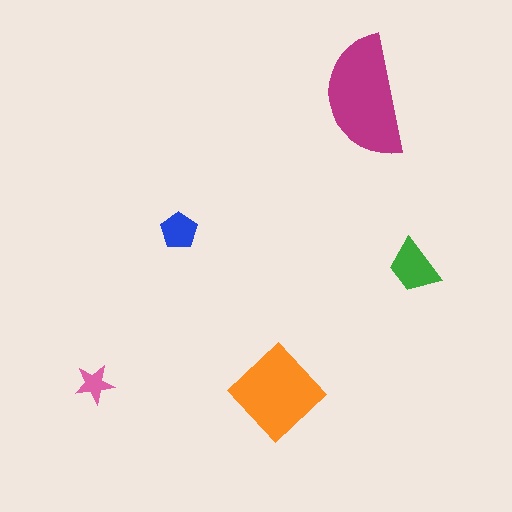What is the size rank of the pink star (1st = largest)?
5th.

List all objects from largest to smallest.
The magenta semicircle, the orange diamond, the green trapezoid, the blue pentagon, the pink star.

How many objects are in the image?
There are 5 objects in the image.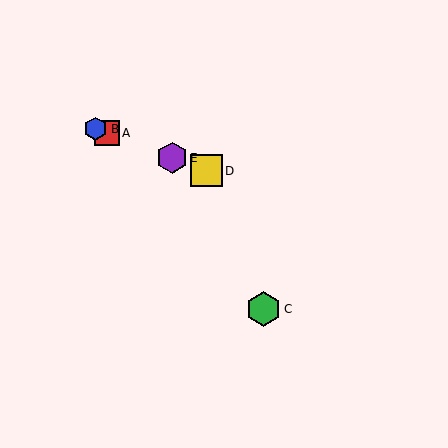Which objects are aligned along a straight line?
Objects A, B, D, E are aligned along a straight line.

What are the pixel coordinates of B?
Object B is at (96, 129).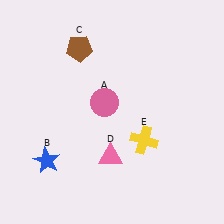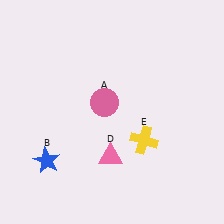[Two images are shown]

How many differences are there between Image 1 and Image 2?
There is 1 difference between the two images.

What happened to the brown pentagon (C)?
The brown pentagon (C) was removed in Image 2. It was in the top-left area of Image 1.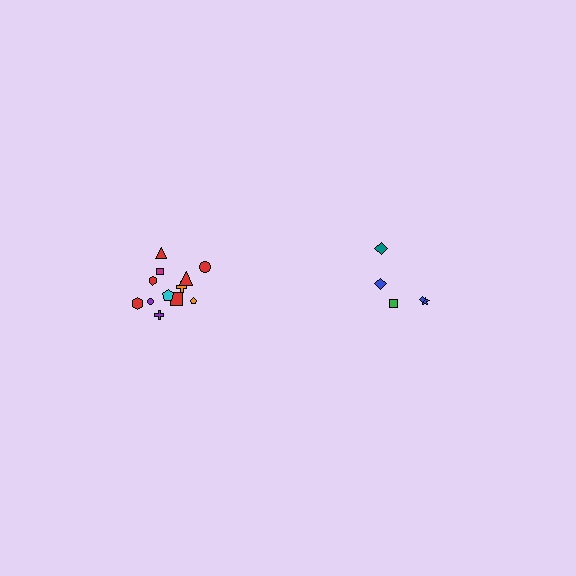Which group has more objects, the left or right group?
The left group.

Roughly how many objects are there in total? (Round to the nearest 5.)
Roughly 15 objects in total.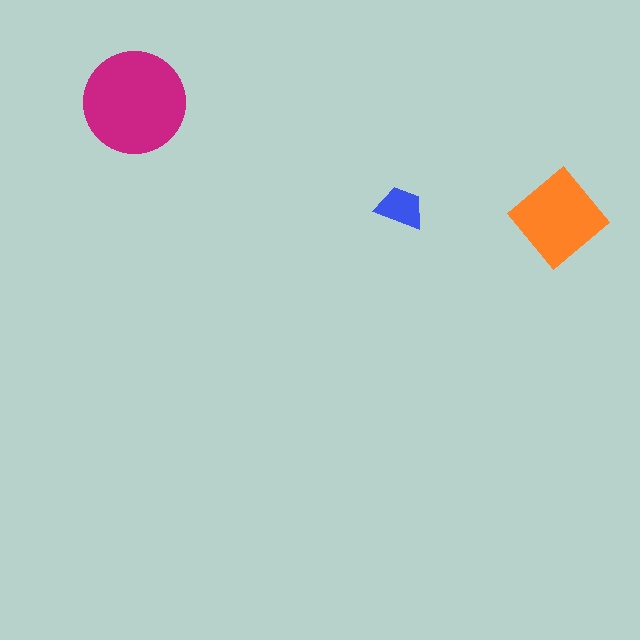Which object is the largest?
The magenta circle.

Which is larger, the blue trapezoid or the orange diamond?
The orange diamond.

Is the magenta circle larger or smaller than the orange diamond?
Larger.